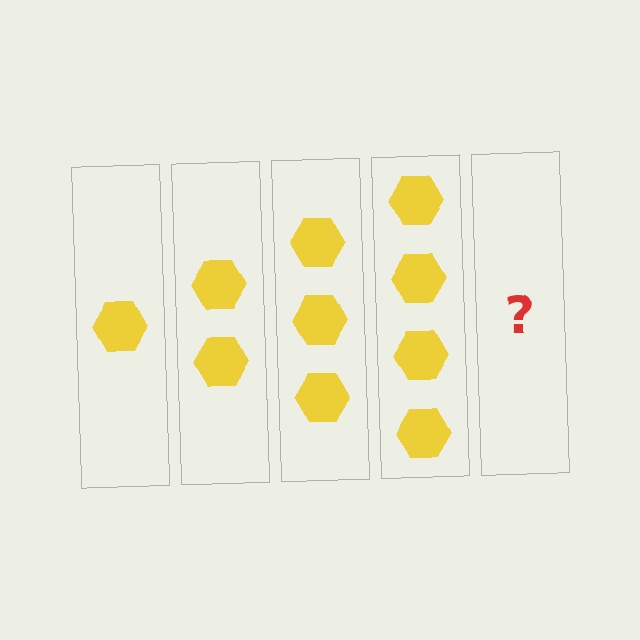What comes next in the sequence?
The next element should be 5 hexagons.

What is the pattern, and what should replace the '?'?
The pattern is that each step adds one more hexagon. The '?' should be 5 hexagons.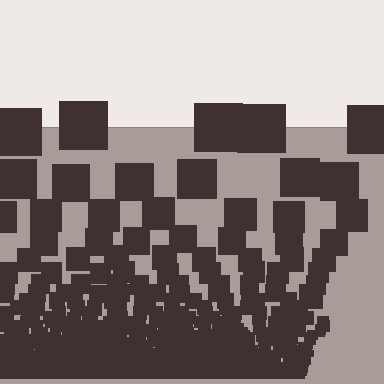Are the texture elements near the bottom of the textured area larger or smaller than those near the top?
Smaller. The gradient is inverted — elements near the bottom are smaller and denser.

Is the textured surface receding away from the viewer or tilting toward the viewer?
The surface appears to tilt toward the viewer. Texture elements get larger and sparser toward the top.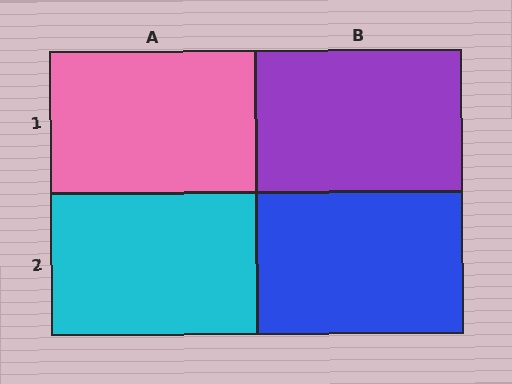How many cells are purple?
1 cell is purple.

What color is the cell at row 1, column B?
Purple.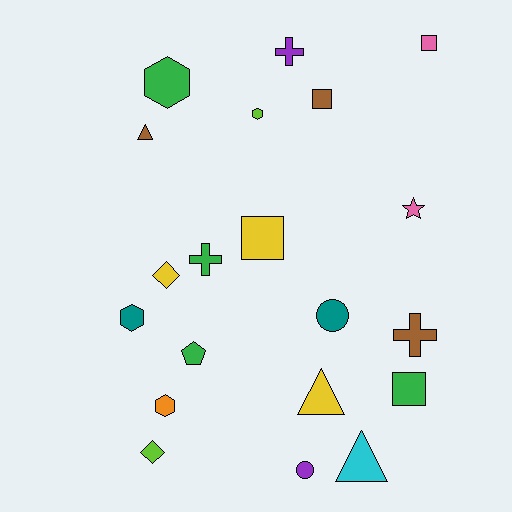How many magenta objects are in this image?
There are no magenta objects.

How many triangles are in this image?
There are 3 triangles.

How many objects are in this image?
There are 20 objects.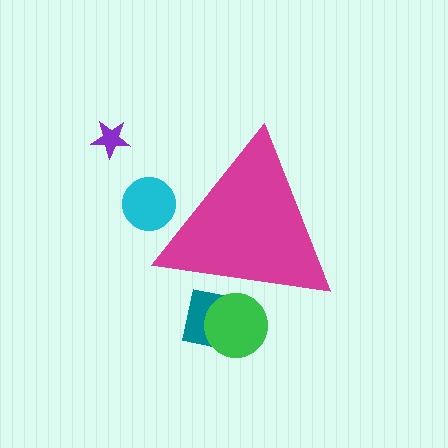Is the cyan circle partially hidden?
Yes, the cyan circle is partially hidden behind the magenta triangle.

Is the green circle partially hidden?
Yes, the green circle is partially hidden behind the magenta triangle.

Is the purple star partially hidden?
No, the purple star is fully visible.